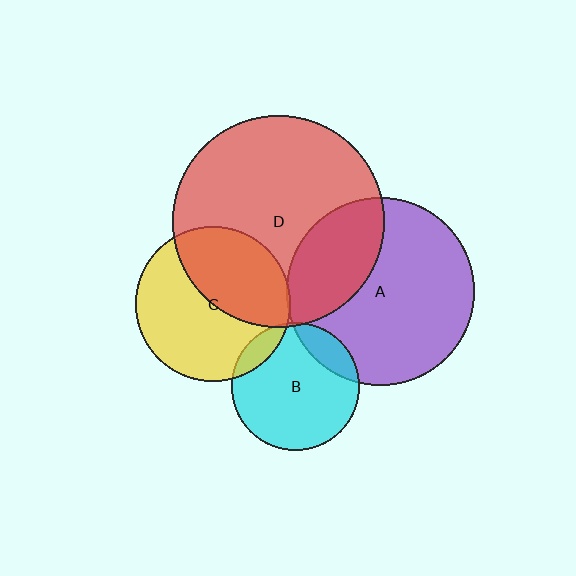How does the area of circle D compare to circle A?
Approximately 1.3 times.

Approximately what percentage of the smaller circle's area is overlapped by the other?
Approximately 5%.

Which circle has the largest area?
Circle D (red).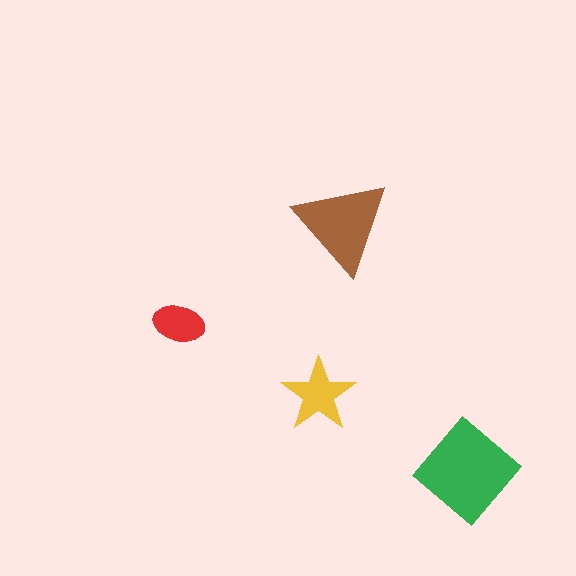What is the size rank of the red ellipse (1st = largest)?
4th.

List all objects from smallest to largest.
The red ellipse, the yellow star, the brown triangle, the green diamond.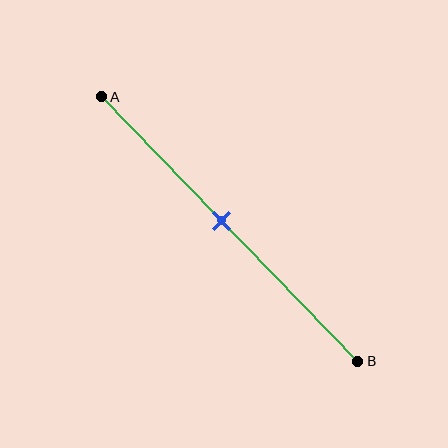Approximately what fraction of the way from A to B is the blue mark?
The blue mark is approximately 45% of the way from A to B.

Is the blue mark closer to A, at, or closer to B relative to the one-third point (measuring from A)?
The blue mark is closer to point B than the one-third point of segment AB.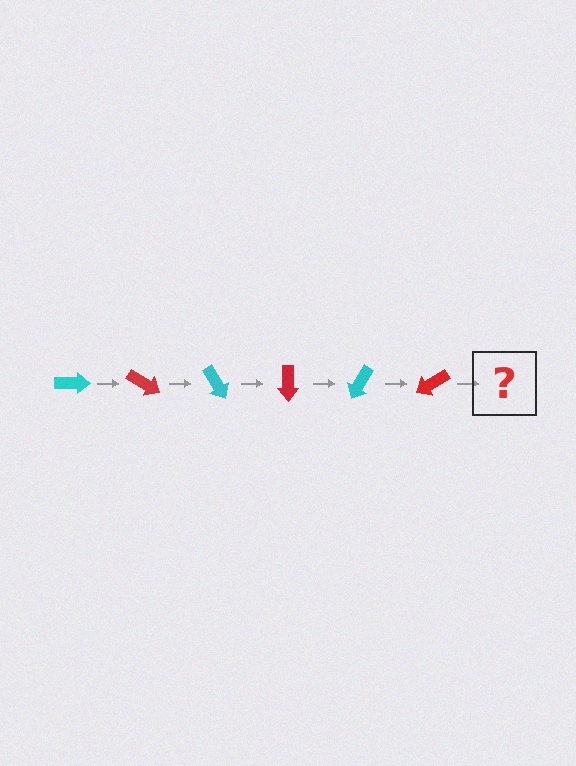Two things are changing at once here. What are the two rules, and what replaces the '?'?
The two rules are that it rotates 30 degrees each step and the color cycles through cyan and red. The '?' should be a cyan arrow, rotated 180 degrees from the start.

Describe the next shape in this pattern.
It should be a cyan arrow, rotated 180 degrees from the start.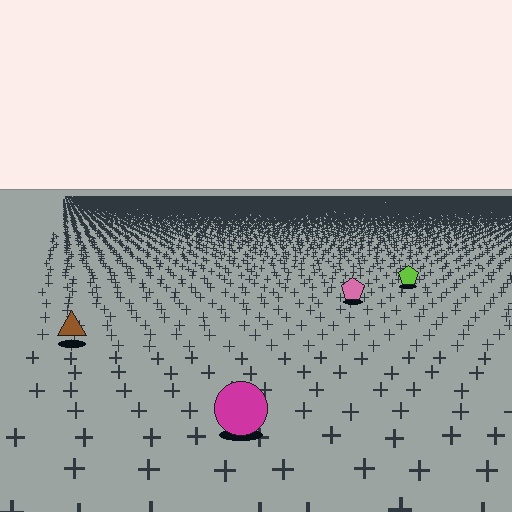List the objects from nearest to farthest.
From nearest to farthest: the magenta circle, the brown triangle, the pink pentagon, the lime pentagon.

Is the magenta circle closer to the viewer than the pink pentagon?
Yes. The magenta circle is closer — you can tell from the texture gradient: the ground texture is coarser near it.